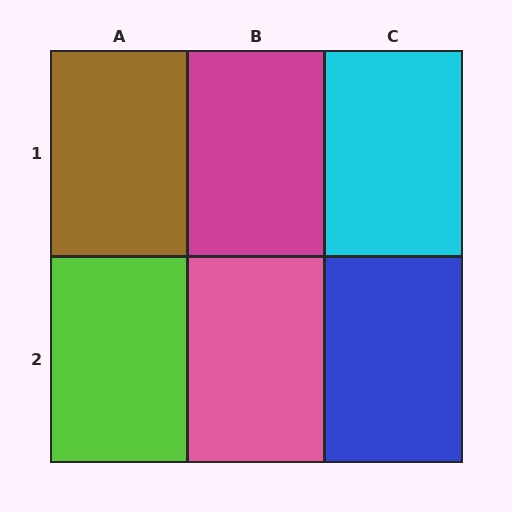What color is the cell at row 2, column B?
Pink.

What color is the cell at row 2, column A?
Lime.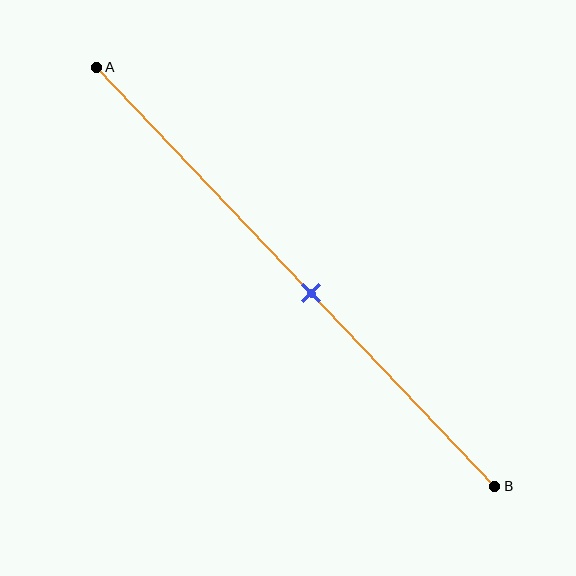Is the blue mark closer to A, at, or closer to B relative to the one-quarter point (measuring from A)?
The blue mark is closer to point B than the one-quarter point of segment AB.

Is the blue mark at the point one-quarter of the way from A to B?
No, the mark is at about 55% from A, not at the 25% one-quarter point.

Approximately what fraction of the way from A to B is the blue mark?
The blue mark is approximately 55% of the way from A to B.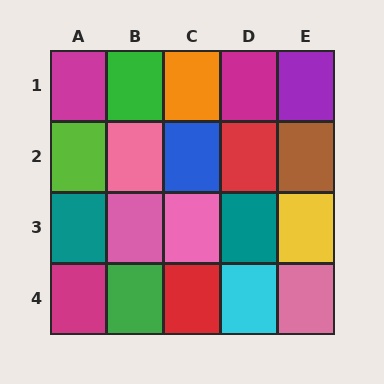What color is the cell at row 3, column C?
Pink.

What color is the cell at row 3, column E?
Yellow.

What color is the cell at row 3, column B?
Pink.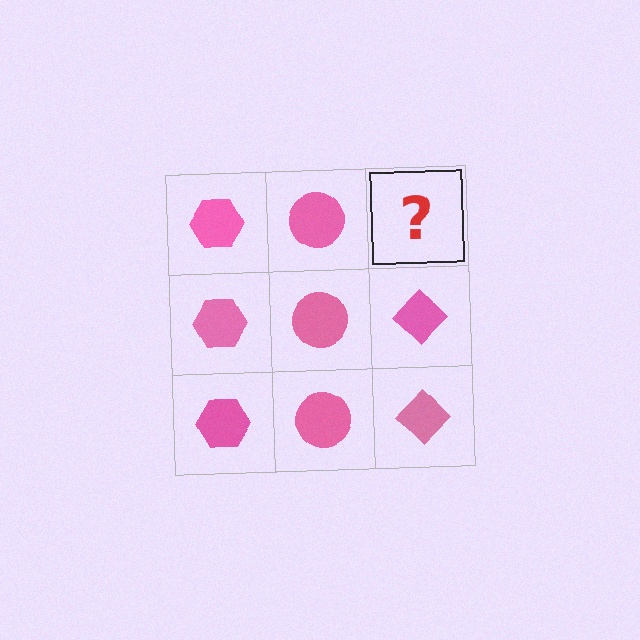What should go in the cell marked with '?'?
The missing cell should contain a pink diamond.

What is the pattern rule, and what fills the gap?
The rule is that each column has a consistent shape. The gap should be filled with a pink diamond.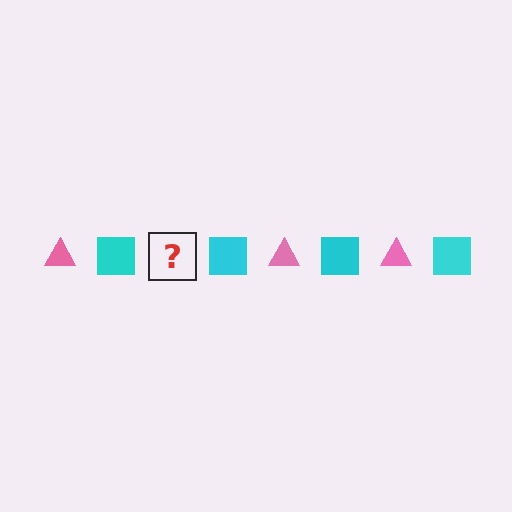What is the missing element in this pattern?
The missing element is a pink triangle.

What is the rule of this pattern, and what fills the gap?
The rule is that the pattern alternates between pink triangle and cyan square. The gap should be filled with a pink triangle.